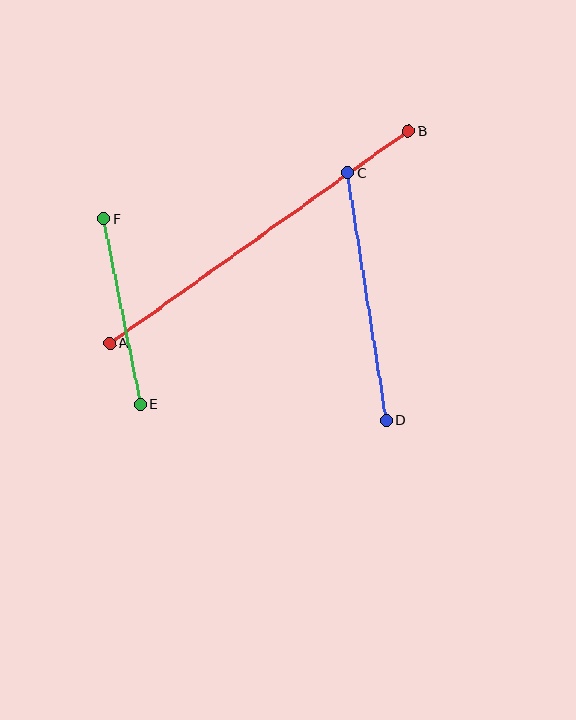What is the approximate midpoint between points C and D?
The midpoint is at approximately (367, 297) pixels.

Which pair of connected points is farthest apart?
Points A and B are farthest apart.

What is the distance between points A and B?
The distance is approximately 366 pixels.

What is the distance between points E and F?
The distance is approximately 189 pixels.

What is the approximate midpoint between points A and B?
The midpoint is at approximately (259, 237) pixels.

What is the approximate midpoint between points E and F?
The midpoint is at approximately (122, 312) pixels.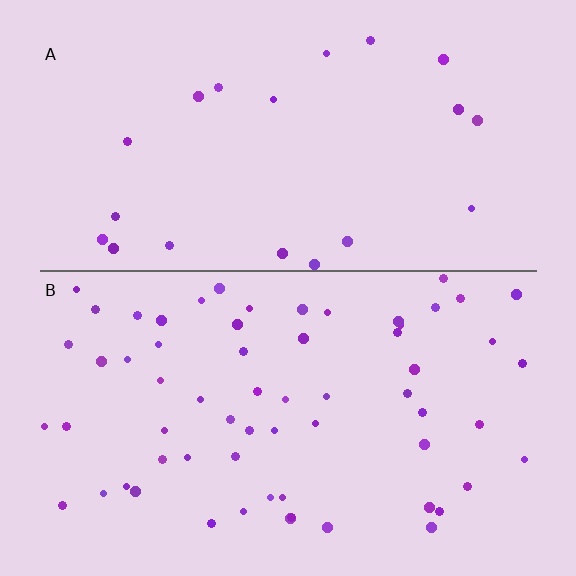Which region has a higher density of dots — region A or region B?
B (the bottom).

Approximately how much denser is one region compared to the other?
Approximately 3.1× — region B over region A.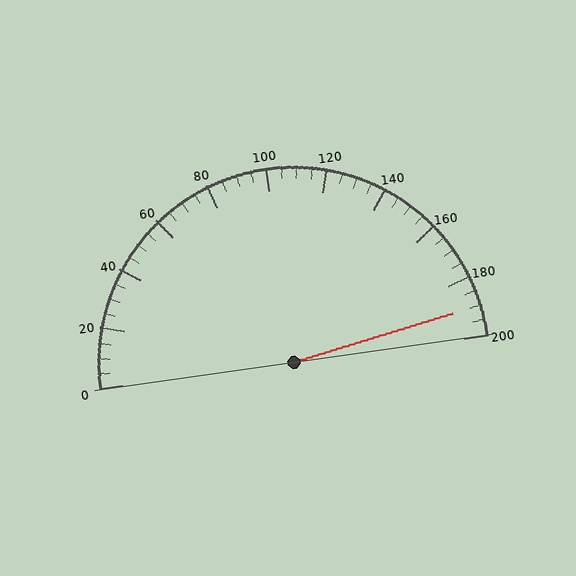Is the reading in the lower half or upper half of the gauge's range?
The reading is in the upper half of the range (0 to 200).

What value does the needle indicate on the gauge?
The needle indicates approximately 190.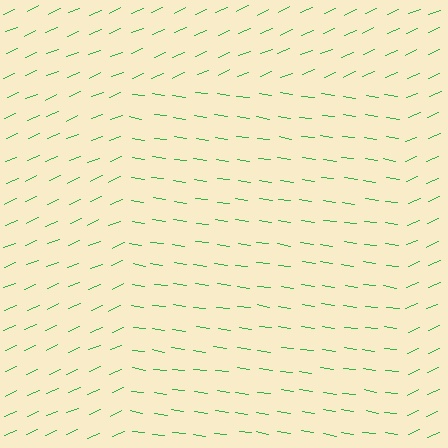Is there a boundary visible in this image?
Yes, there is a texture boundary formed by a change in line orientation.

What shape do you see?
I see a rectangle.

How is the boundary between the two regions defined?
The boundary is defined purely by a change in line orientation (approximately 31 degrees difference). All lines are the same color and thickness.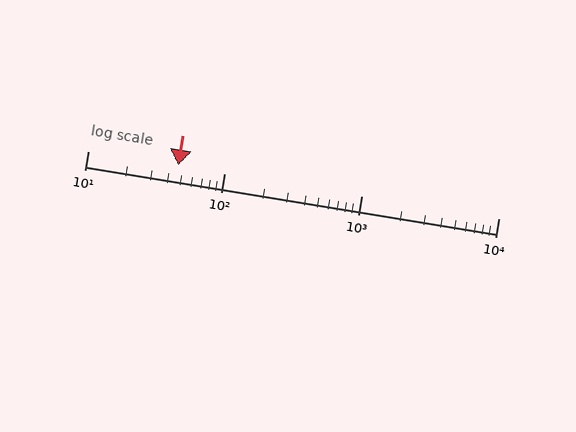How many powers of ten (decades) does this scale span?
The scale spans 3 decades, from 10 to 10000.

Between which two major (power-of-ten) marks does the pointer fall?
The pointer is between 10 and 100.